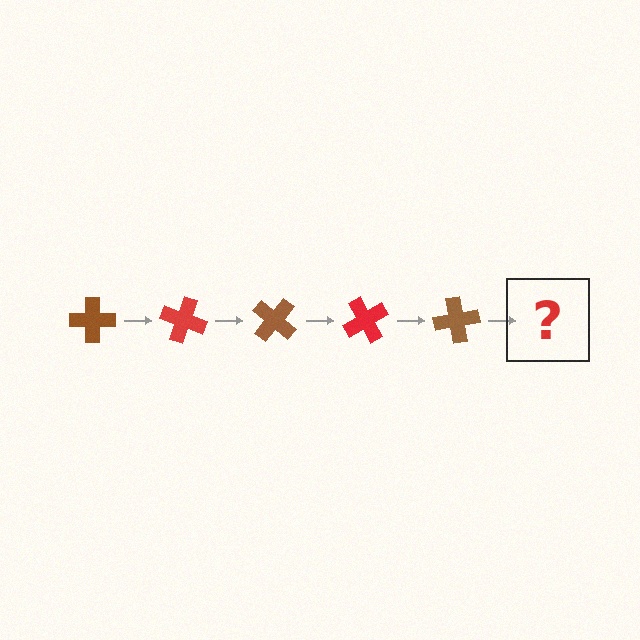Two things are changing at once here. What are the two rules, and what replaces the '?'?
The two rules are that it rotates 20 degrees each step and the color cycles through brown and red. The '?' should be a red cross, rotated 100 degrees from the start.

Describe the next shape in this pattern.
It should be a red cross, rotated 100 degrees from the start.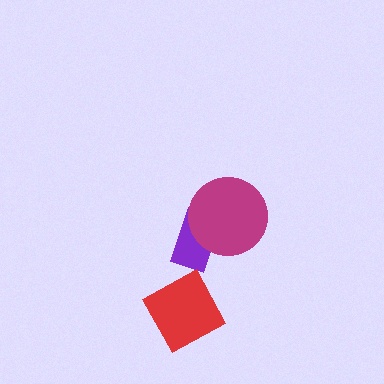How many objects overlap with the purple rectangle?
1 object overlaps with the purple rectangle.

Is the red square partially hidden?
No, no other shape covers it.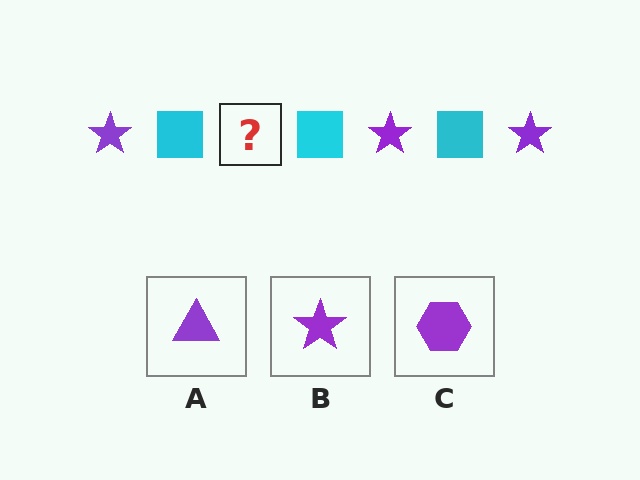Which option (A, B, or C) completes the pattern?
B.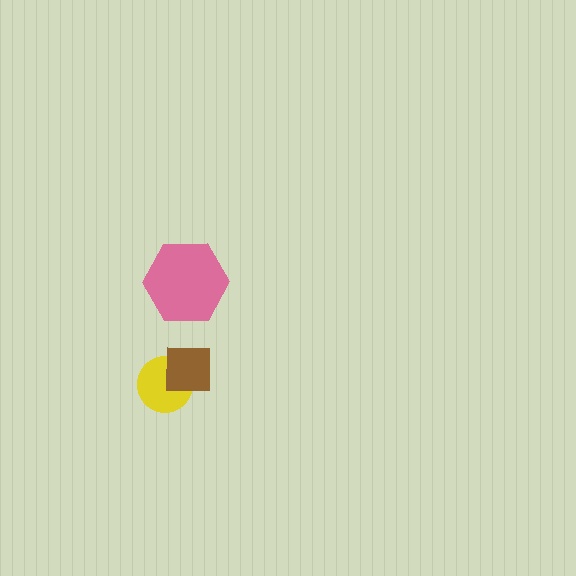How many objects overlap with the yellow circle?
1 object overlaps with the yellow circle.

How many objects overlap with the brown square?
1 object overlaps with the brown square.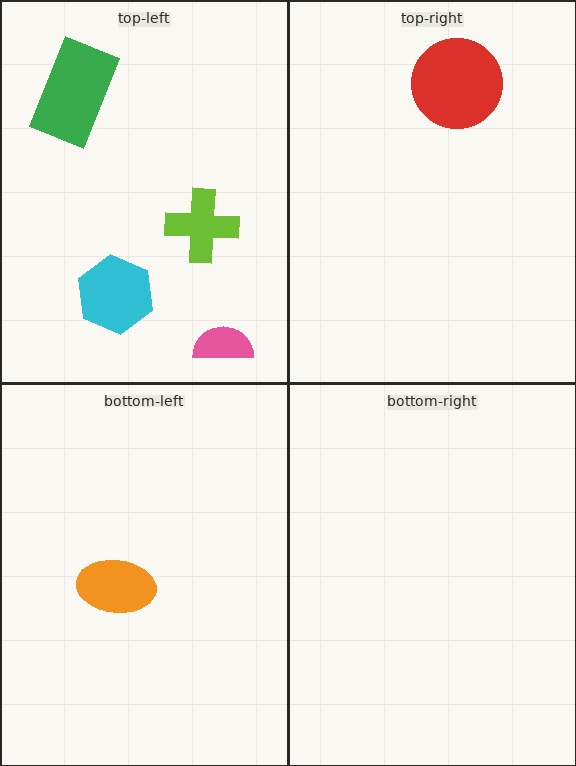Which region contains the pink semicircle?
The top-left region.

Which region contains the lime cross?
The top-left region.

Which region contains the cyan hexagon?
The top-left region.